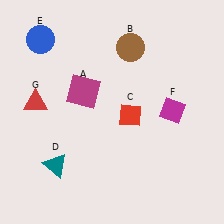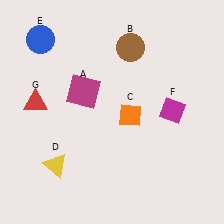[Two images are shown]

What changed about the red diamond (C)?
In Image 1, C is red. In Image 2, it changed to orange.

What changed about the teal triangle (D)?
In Image 1, D is teal. In Image 2, it changed to yellow.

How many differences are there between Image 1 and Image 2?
There are 2 differences between the two images.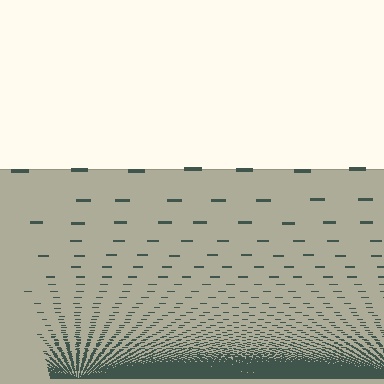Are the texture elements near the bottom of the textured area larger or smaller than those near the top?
Smaller. The gradient is inverted — elements near the bottom are smaller and denser.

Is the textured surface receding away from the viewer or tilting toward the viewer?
The surface appears to tilt toward the viewer. Texture elements get larger and sparser toward the top.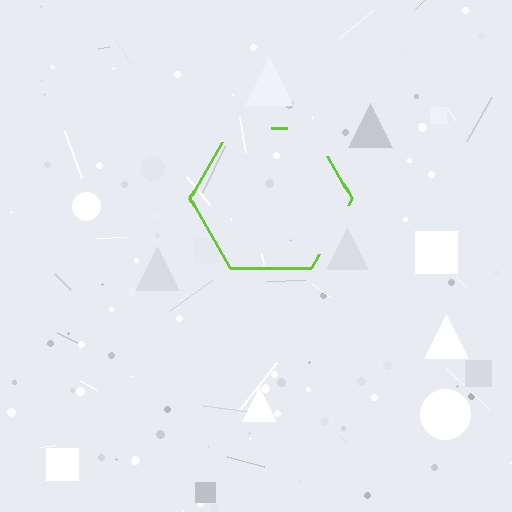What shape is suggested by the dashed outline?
The dashed outline suggests a hexagon.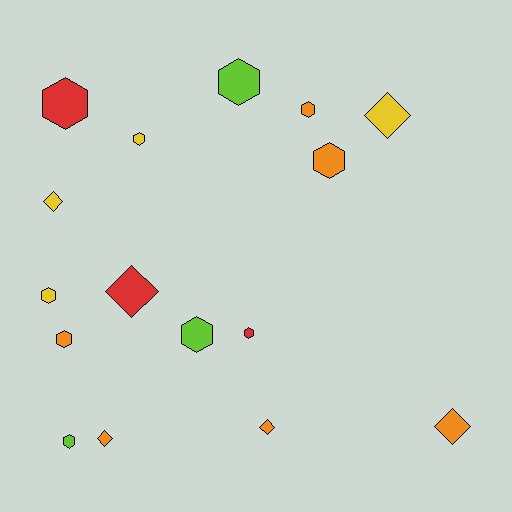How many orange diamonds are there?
There are 3 orange diamonds.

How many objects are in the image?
There are 16 objects.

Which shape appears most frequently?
Hexagon, with 10 objects.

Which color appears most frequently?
Orange, with 6 objects.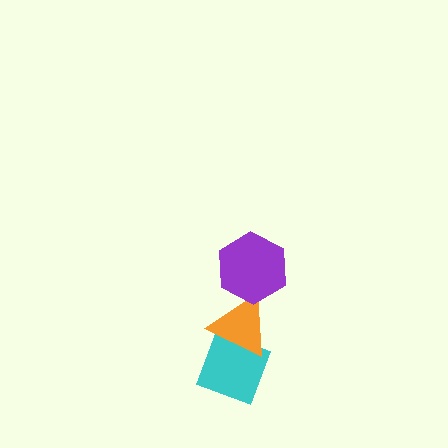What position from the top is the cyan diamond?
The cyan diamond is 3rd from the top.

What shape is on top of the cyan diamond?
The orange triangle is on top of the cyan diamond.